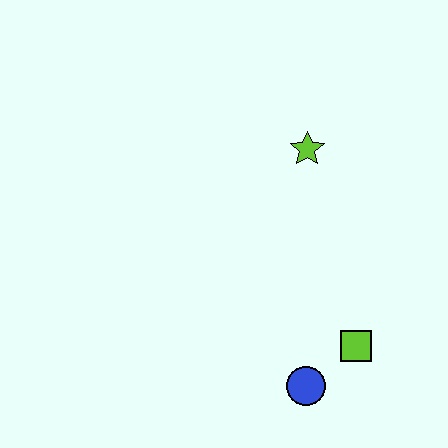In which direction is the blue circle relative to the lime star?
The blue circle is below the lime star.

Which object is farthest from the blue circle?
The lime star is farthest from the blue circle.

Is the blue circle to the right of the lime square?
No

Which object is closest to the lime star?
The lime square is closest to the lime star.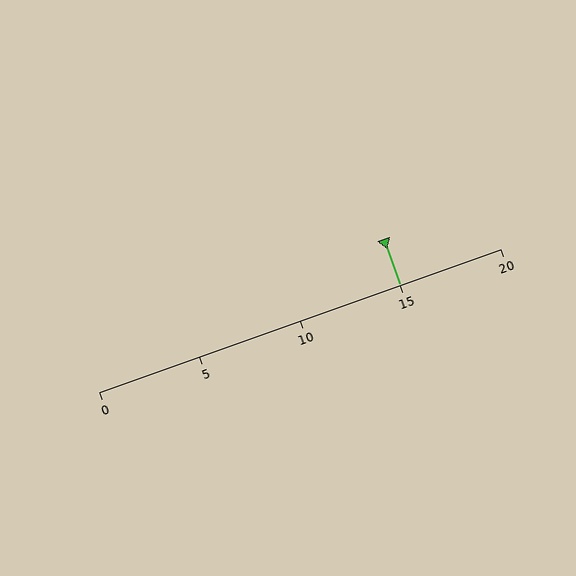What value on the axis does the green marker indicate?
The marker indicates approximately 15.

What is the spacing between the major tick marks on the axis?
The major ticks are spaced 5 apart.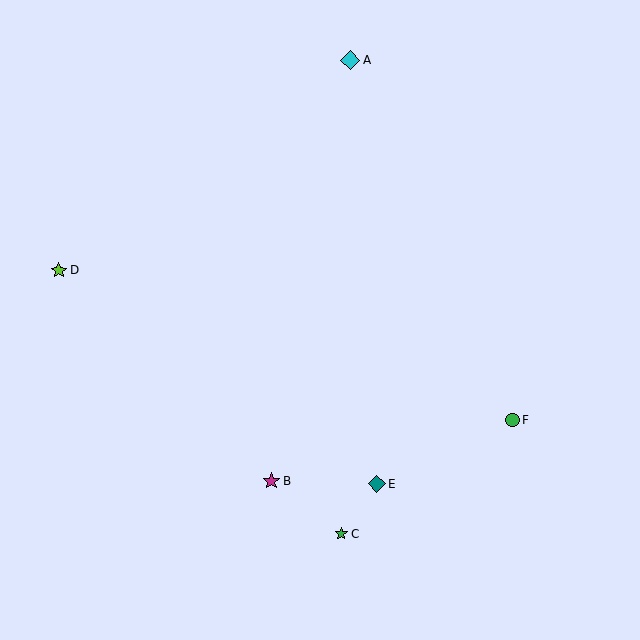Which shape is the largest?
The cyan diamond (labeled A) is the largest.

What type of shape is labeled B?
Shape B is a magenta star.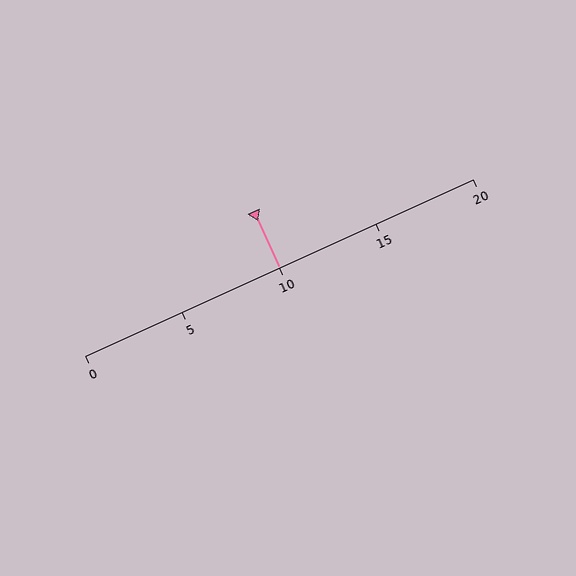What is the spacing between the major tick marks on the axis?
The major ticks are spaced 5 apart.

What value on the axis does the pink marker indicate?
The marker indicates approximately 10.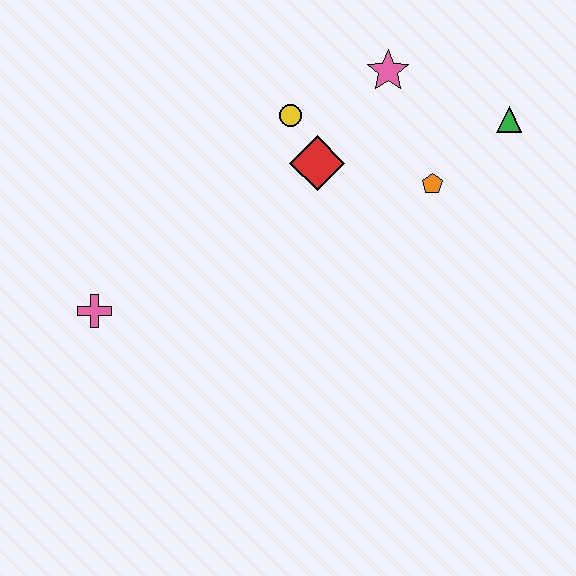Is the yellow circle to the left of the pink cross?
No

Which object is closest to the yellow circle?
The red diamond is closest to the yellow circle.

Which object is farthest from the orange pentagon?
The pink cross is farthest from the orange pentagon.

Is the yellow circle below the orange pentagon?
No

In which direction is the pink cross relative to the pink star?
The pink cross is to the left of the pink star.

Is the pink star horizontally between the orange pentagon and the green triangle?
No